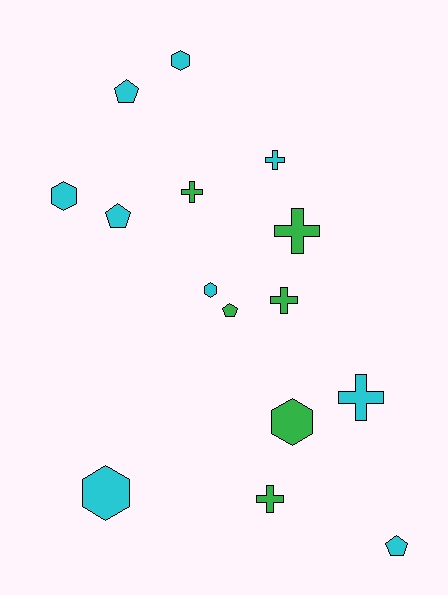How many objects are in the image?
There are 15 objects.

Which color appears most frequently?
Cyan, with 9 objects.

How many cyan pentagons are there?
There are 3 cyan pentagons.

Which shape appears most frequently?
Cross, with 6 objects.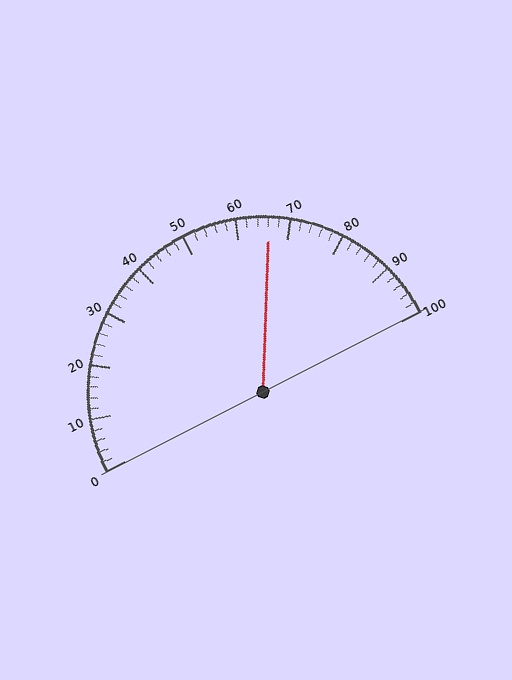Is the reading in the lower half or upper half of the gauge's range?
The reading is in the upper half of the range (0 to 100).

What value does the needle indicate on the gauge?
The needle indicates approximately 66.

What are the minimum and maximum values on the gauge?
The gauge ranges from 0 to 100.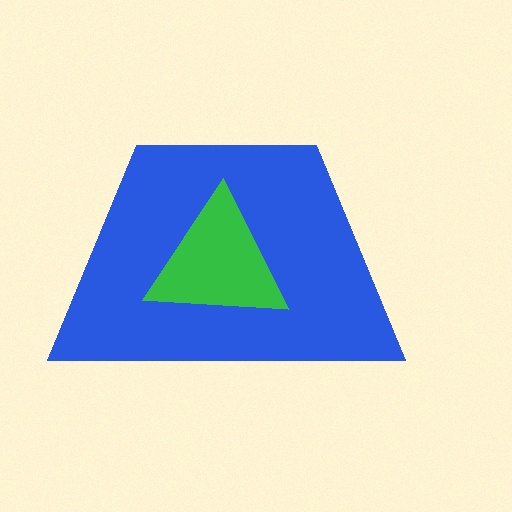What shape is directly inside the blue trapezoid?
The green triangle.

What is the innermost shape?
The green triangle.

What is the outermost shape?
The blue trapezoid.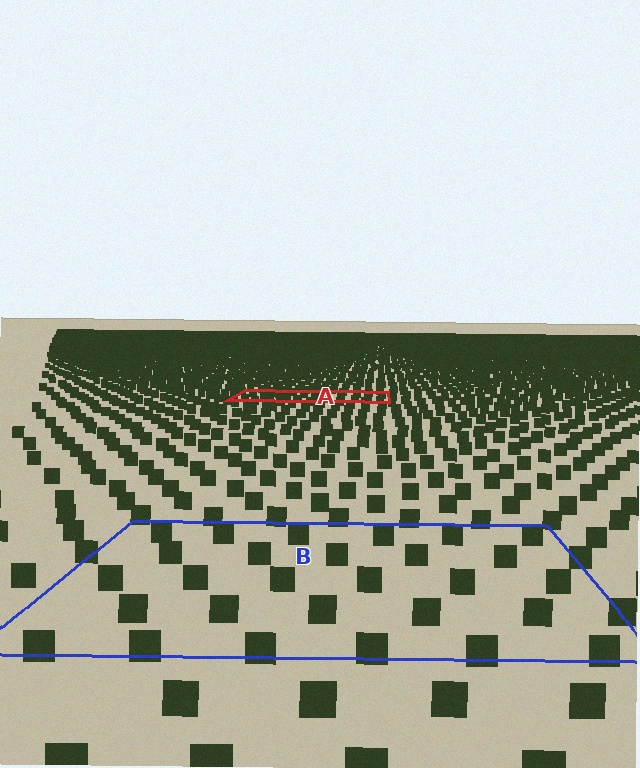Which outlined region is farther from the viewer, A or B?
Region A is farther from the viewer — the texture elements inside it appear smaller and more densely packed.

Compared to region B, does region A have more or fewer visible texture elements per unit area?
Region A has more texture elements per unit area — they are packed more densely because it is farther away.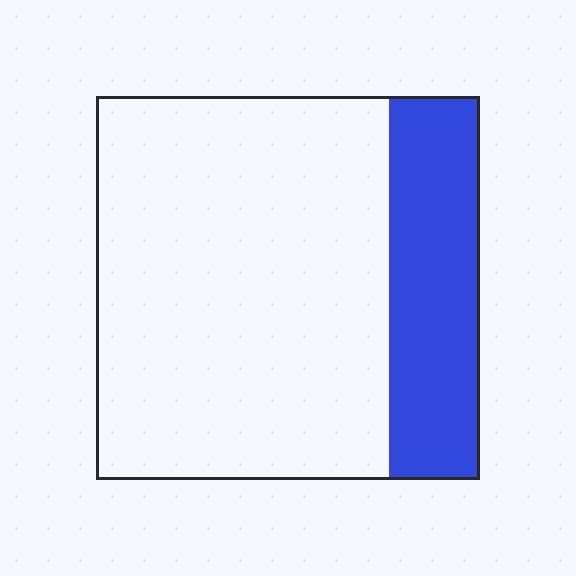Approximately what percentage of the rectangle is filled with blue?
Approximately 25%.